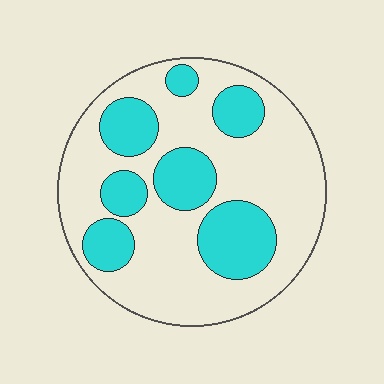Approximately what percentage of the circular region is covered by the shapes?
Approximately 30%.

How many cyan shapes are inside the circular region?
7.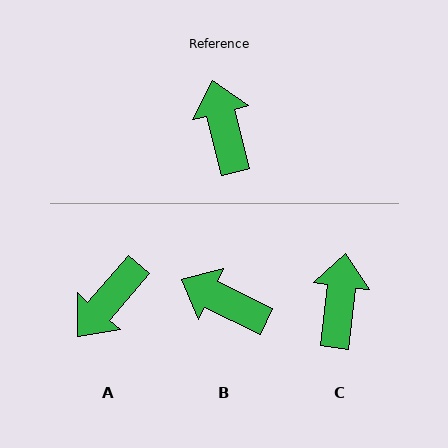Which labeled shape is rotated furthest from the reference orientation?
A, about 125 degrees away.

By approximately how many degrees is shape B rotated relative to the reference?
Approximately 50 degrees counter-clockwise.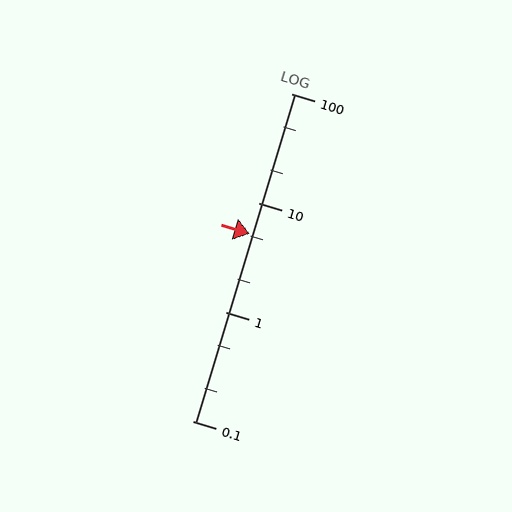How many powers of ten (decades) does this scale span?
The scale spans 3 decades, from 0.1 to 100.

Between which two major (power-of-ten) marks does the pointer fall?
The pointer is between 1 and 10.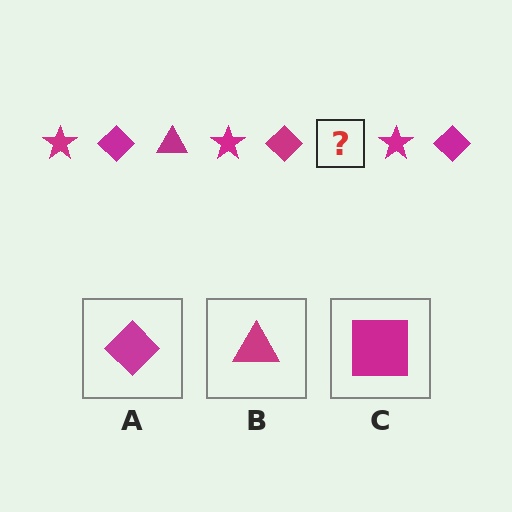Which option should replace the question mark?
Option B.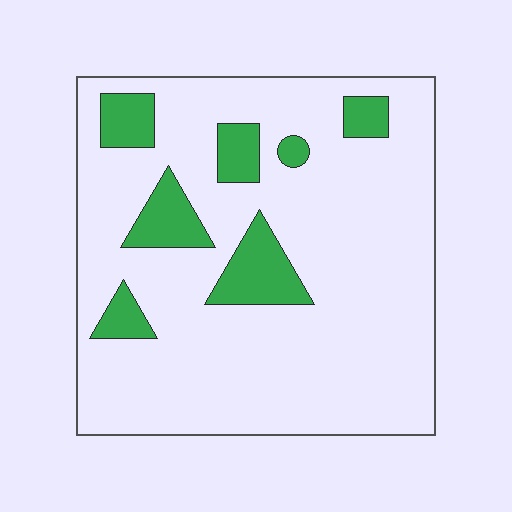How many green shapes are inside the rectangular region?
7.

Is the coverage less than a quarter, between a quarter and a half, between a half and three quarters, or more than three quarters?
Less than a quarter.